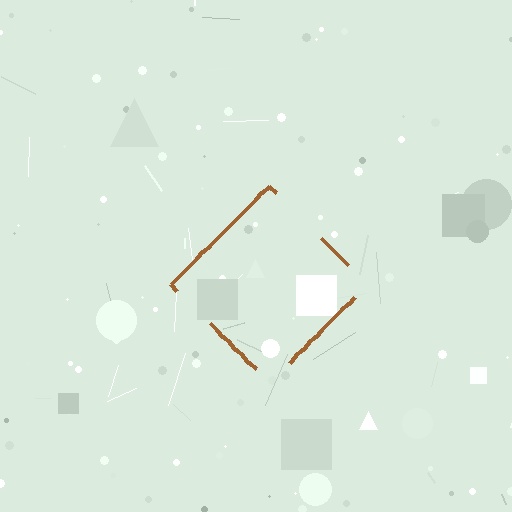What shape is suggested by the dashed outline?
The dashed outline suggests a diamond.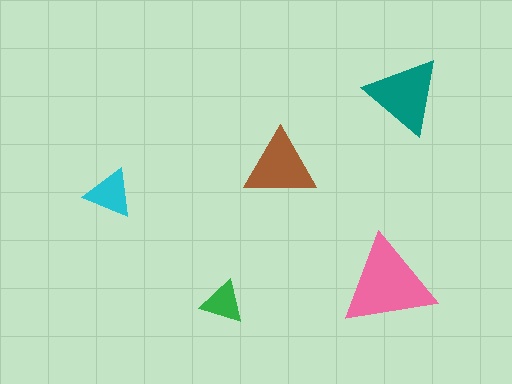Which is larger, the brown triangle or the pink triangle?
The pink one.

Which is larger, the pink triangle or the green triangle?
The pink one.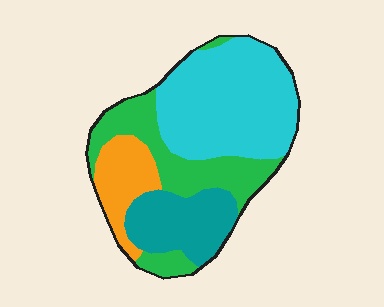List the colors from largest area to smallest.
From largest to smallest: cyan, green, teal, orange.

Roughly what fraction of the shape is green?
Green takes up about one quarter (1/4) of the shape.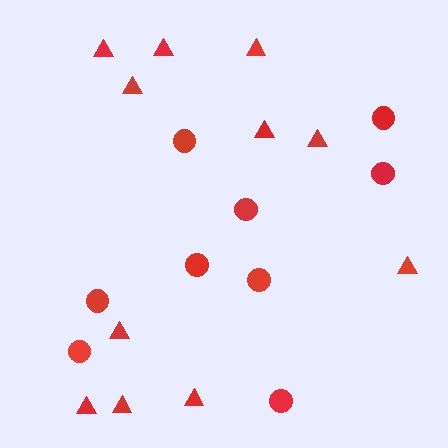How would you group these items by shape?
There are 2 groups: one group of circles (9) and one group of triangles (11).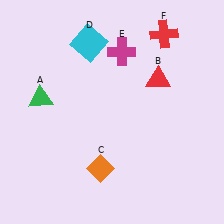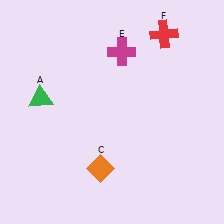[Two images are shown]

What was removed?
The red triangle (B), the cyan square (D) were removed in Image 2.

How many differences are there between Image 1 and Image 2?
There are 2 differences between the two images.